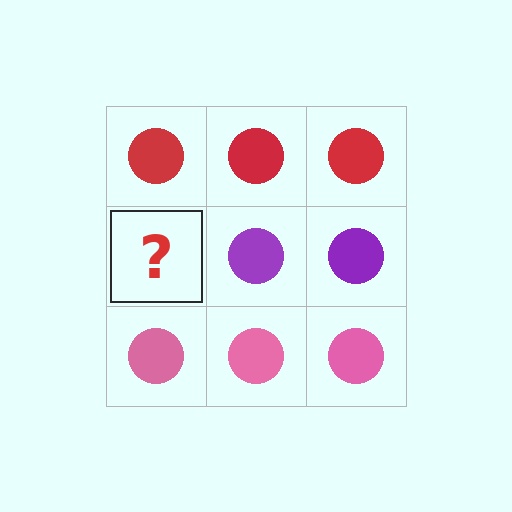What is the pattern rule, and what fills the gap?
The rule is that each row has a consistent color. The gap should be filled with a purple circle.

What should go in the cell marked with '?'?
The missing cell should contain a purple circle.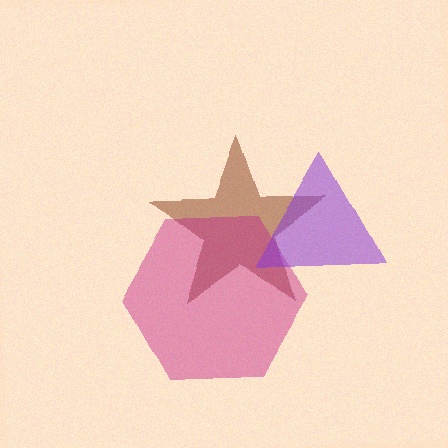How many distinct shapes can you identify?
There are 3 distinct shapes: a brown star, a magenta hexagon, a purple triangle.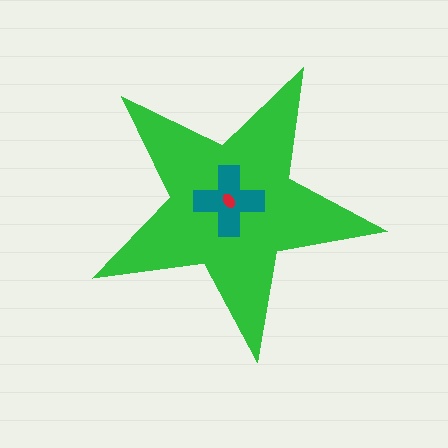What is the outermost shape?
The green star.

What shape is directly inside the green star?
The teal cross.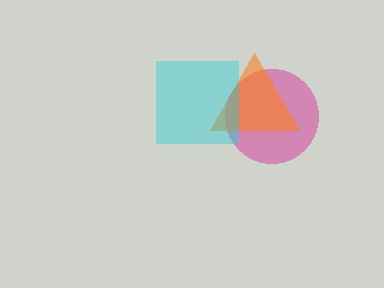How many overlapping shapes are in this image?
There are 3 overlapping shapes in the image.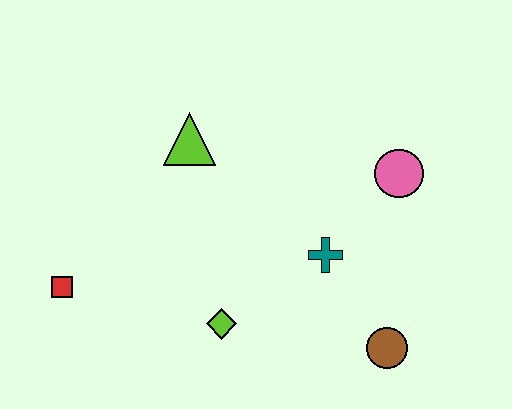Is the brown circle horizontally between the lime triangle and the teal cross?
No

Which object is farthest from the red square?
The pink circle is farthest from the red square.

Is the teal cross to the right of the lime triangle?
Yes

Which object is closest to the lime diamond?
The teal cross is closest to the lime diamond.